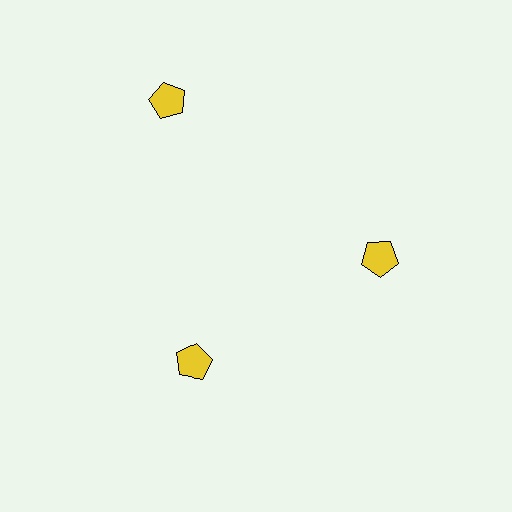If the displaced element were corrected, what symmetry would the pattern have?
It would have 3-fold rotational symmetry — the pattern would map onto itself every 120 degrees.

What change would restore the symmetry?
The symmetry would be restored by moving it inward, back onto the ring so that all 3 pentagons sit at equal angles and equal distance from the center.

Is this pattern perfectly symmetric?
No. The 3 yellow pentagons are arranged in a ring, but one element near the 11 o'clock position is pushed outward from the center, breaking the 3-fold rotational symmetry.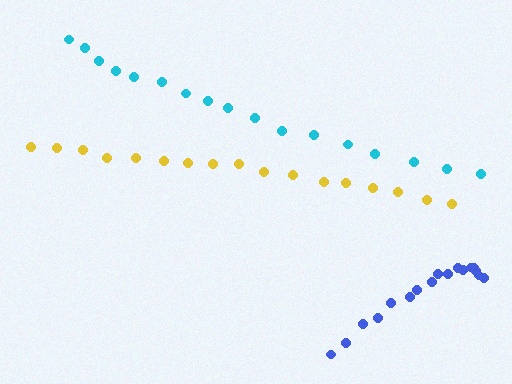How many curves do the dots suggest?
There are 3 distinct paths.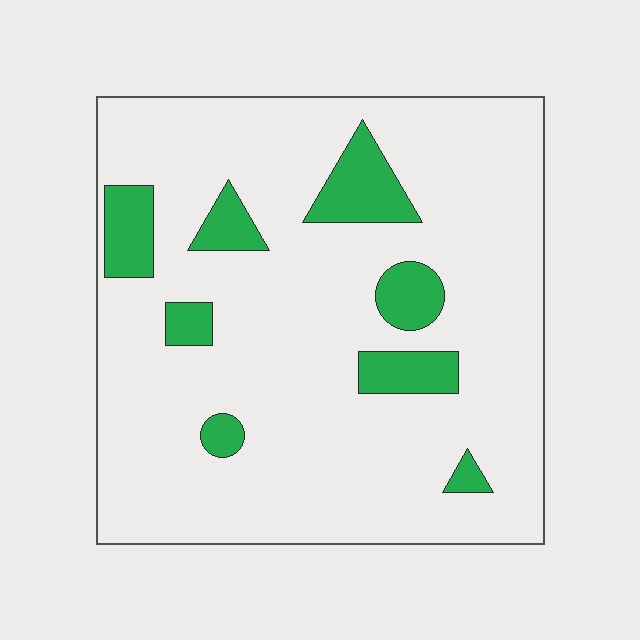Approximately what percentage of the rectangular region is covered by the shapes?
Approximately 15%.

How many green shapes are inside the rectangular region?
8.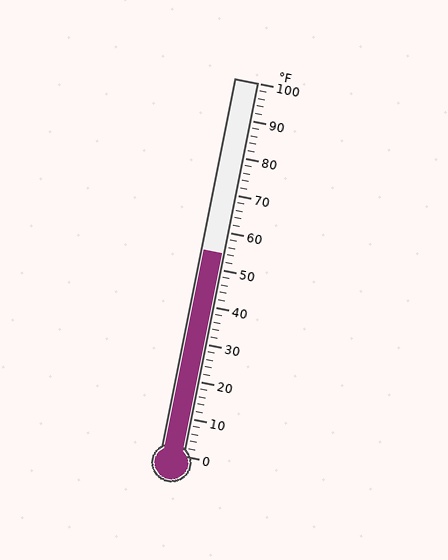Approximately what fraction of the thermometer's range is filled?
The thermometer is filled to approximately 55% of its range.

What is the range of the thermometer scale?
The thermometer scale ranges from 0°F to 100°F.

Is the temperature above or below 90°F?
The temperature is below 90°F.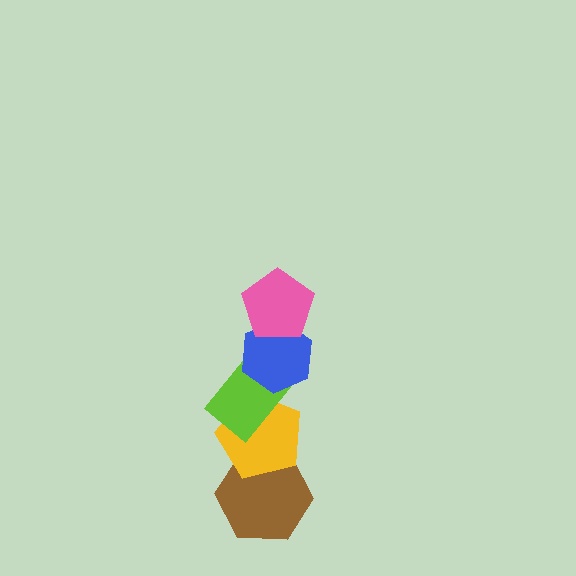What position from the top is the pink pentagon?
The pink pentagon is 1st from the top.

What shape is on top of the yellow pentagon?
The lime rectangle is on top of the yellow pentagon.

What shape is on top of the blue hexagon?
The pink pentagon is on top of the blue hexagon.